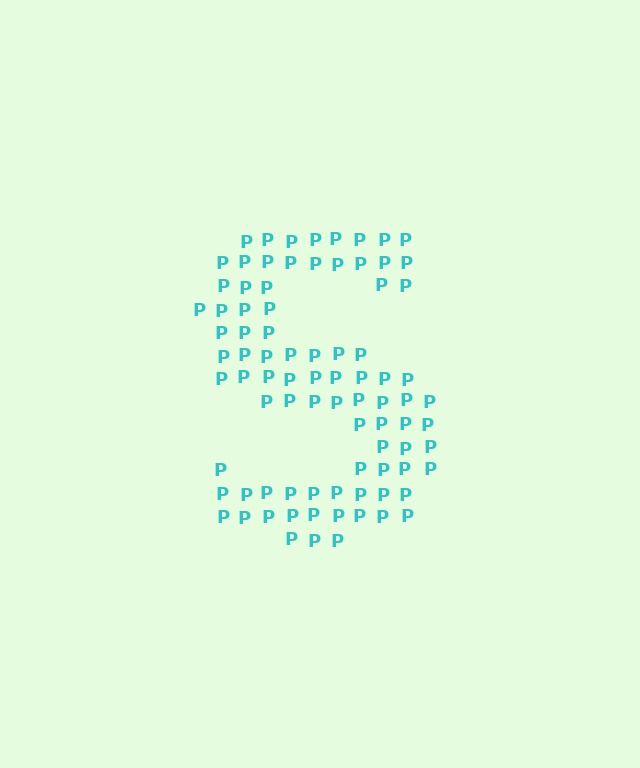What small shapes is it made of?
It is made of small letter P's.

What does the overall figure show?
The overall figure shows the letter S.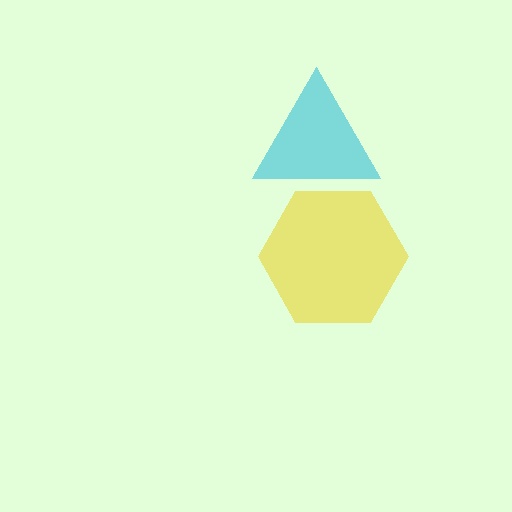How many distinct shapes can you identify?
There are 2 distinct shapes: a cyan triangle, a yellow hexagon.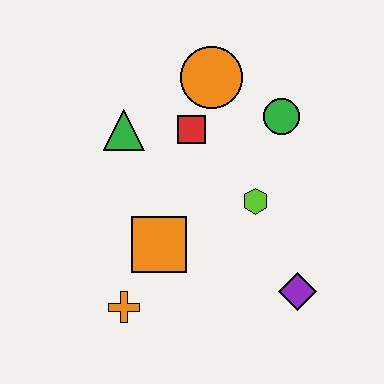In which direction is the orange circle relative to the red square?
The orange circle is above the red square.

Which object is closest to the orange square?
The orange cross is closest to the orange square.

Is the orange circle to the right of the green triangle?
Yes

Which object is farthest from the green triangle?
The purple diamond is farthest from the green triangle.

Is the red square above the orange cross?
Yes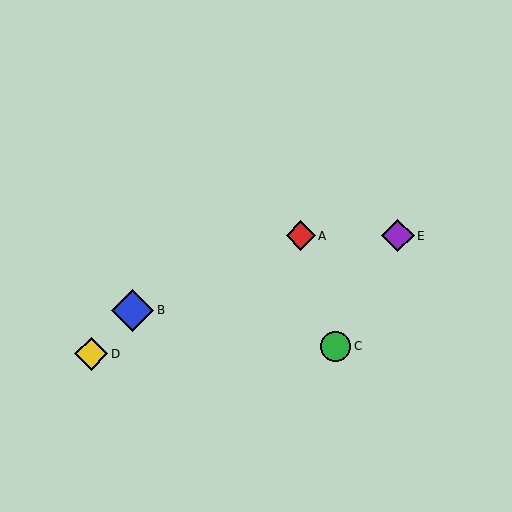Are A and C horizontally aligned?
No, A is at y≈236 and C is at y≈346.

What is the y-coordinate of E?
Object E is at y≈236.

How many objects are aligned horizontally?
2 objects (A, E) are aligned horizontally.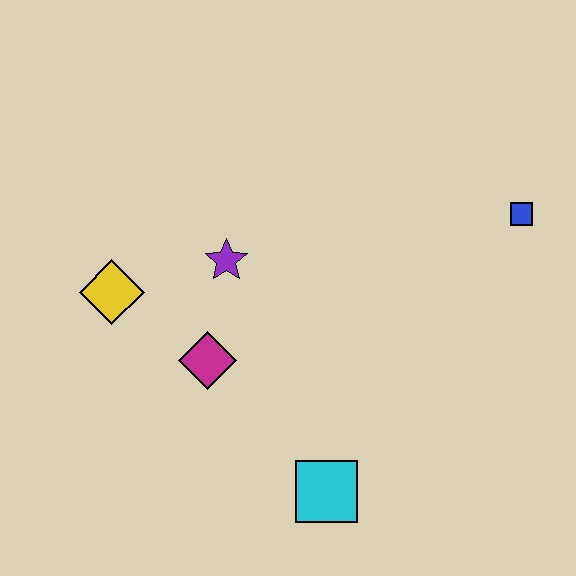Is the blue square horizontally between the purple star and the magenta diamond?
No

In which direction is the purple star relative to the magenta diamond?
The purple star is above the magenta diamond.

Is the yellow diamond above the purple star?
No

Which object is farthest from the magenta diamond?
The blue square is farthest from the magenta diamond.